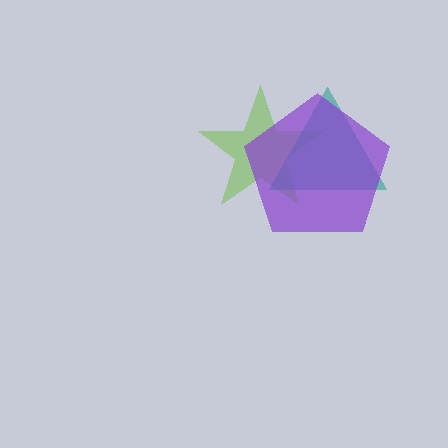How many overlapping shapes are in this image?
There are 3 overlapping shapes in the image.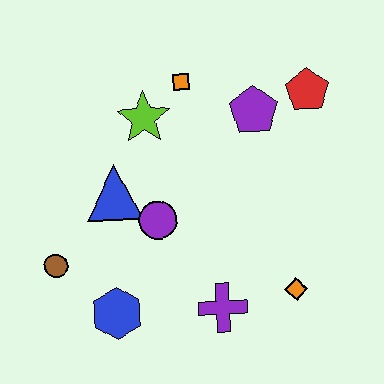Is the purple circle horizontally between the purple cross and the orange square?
No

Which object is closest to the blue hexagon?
The brown circle is closest to the blue hexagon.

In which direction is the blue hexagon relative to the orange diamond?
The blue hexagon is to the left of the orange diamond.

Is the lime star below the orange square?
Yes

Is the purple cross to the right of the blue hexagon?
Yes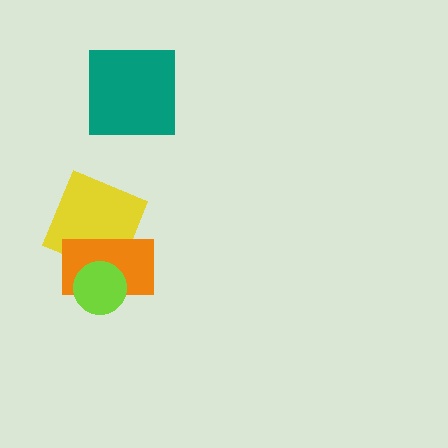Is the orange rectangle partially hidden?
Yes, it is partially covered by another shape.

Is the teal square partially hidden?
No, no other shape covers it.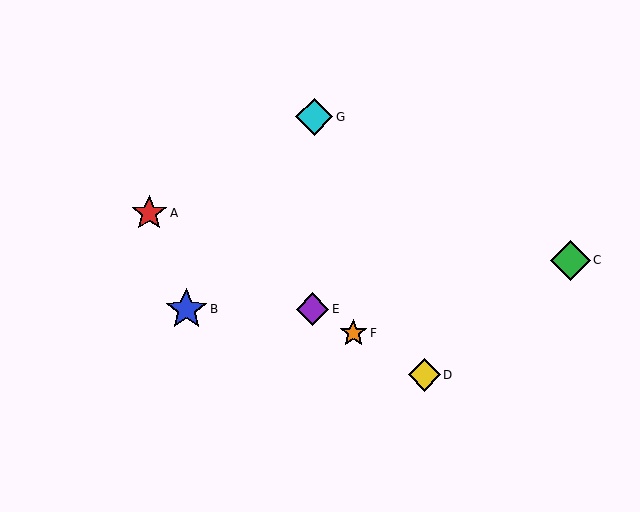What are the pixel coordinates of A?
Object A is at (149, 213).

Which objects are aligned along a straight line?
Objects A, D, E, F are aligned along a straight line.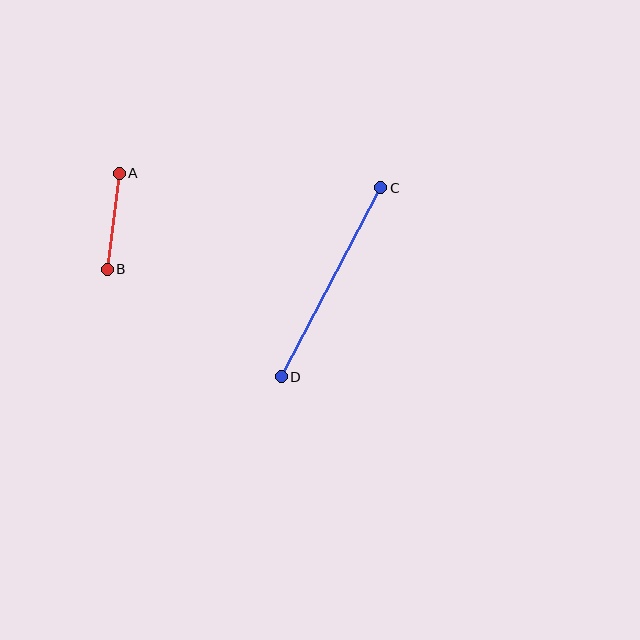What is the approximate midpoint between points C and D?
The midpoint is at approximately (331, 282) pixels.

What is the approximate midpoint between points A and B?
The midpoint is at approximately (113, 221) pixels.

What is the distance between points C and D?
The distance is approximately 214 pixels.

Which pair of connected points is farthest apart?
Points C and D are farthest apart.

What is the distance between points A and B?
The distance is approximately 97 pixels.